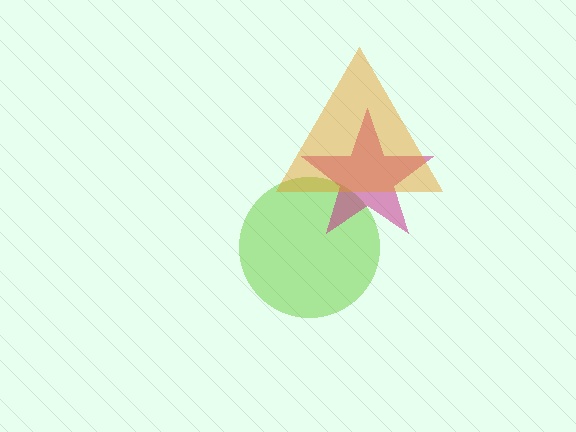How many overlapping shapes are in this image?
There are 3 overlapping shapes in the image.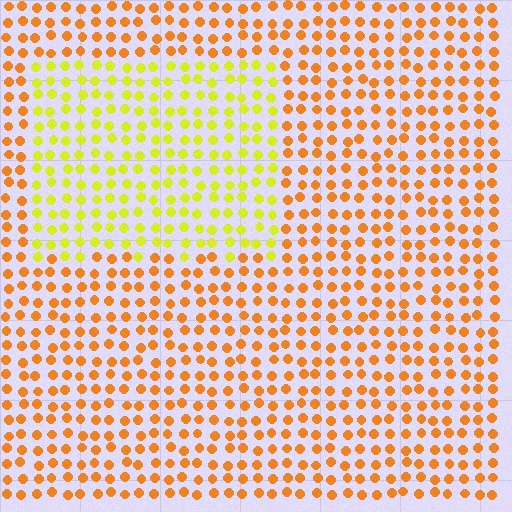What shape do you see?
I see a rectangle.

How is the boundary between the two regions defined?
The boundary is defined purely by a slight shift in hue (about 39 degrees). Spacing, size, and orientation are identical on both sides.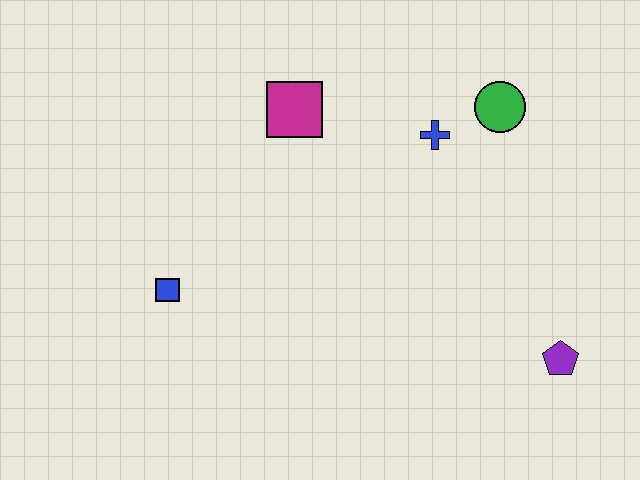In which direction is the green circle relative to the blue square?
The green circle is to the right of the blue square.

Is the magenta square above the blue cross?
Yes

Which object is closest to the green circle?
The blue cross is closest to the green circle.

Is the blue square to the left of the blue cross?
Yes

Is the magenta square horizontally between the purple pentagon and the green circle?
No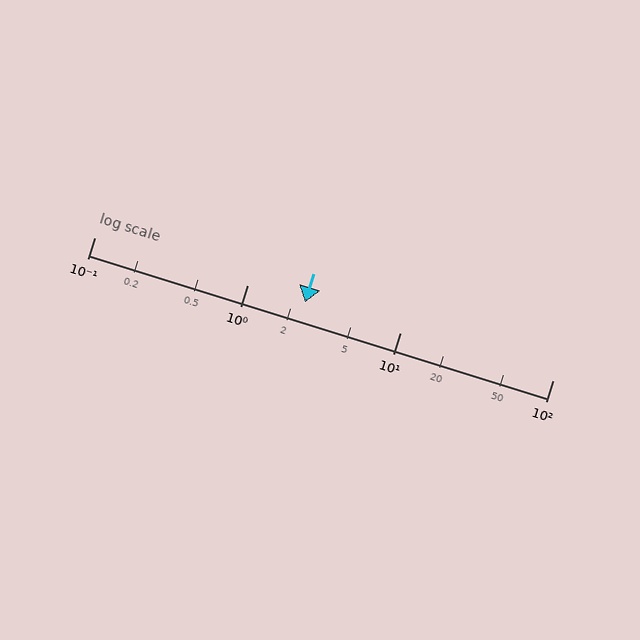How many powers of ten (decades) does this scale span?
The scale spans 3 decades, from 0.1 to 100.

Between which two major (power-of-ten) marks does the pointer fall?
The pointer is between 1 and 10.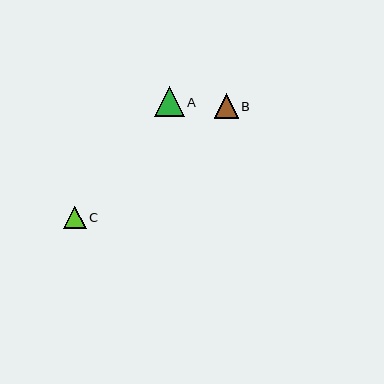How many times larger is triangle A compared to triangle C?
Triangle A is approximately 1.3 times the size of triangle C.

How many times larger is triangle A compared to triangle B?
Triangle A is approximately 1.2 times the size of triangle B.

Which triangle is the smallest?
Triangle C is the smallest with a size of approximately 22 pixels.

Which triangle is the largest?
Triangle A is the largest with a size of approximately 30 pixels.